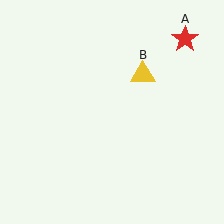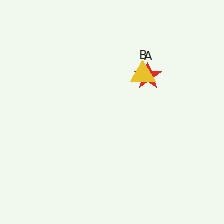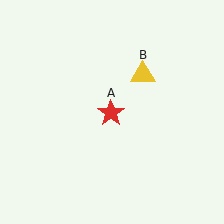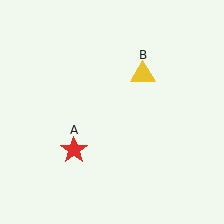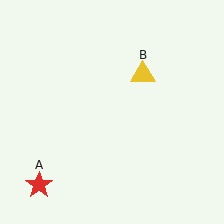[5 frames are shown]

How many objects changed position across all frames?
1 object changed position: red star (object A).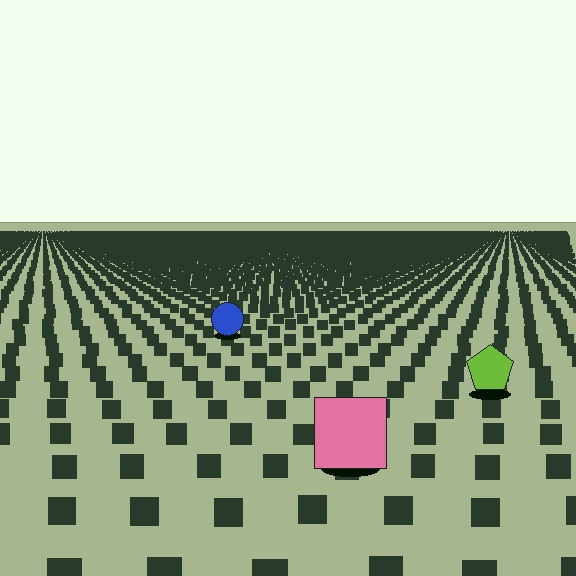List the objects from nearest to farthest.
From nearest to farthest: the pink square, the lime pentagon, the blue circle.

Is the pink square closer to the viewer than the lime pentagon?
Yes. The pink square is closer — you can tell from the texture gradient: the ground texture is coarser near it.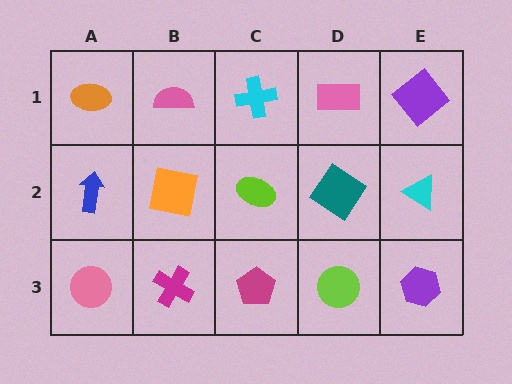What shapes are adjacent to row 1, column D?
A teal diamond (row 2, column D), a cyan cross (row 1, column C), a purple diamond (row 1, column E).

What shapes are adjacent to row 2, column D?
A pink rectangle (row 1, column D), a lime circle (row 3, column D), a lime ellipse (row 2, column C), a cyan triangle (row 2, column E).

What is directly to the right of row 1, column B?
A cyan cross.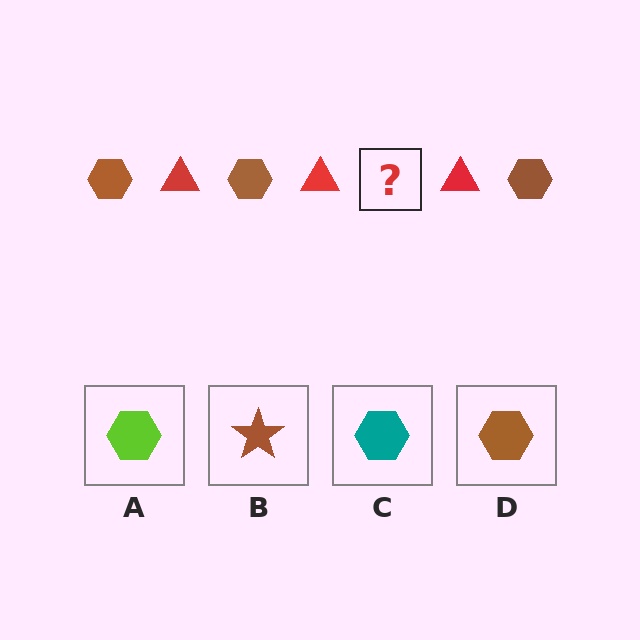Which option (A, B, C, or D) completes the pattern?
D.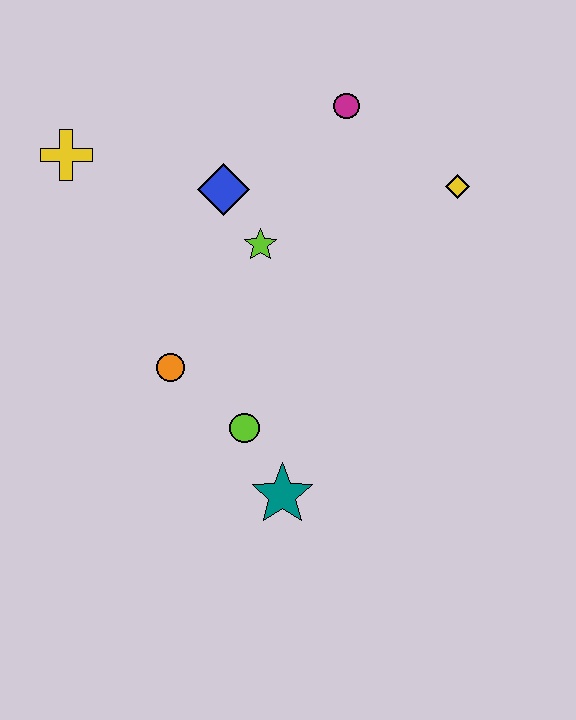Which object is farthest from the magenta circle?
The teal star is farthest from the magenta circle.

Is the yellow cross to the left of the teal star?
Yes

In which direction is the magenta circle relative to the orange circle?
The magenta circle is above the orange circle.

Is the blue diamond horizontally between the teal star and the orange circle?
Yes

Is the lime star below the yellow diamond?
Yes